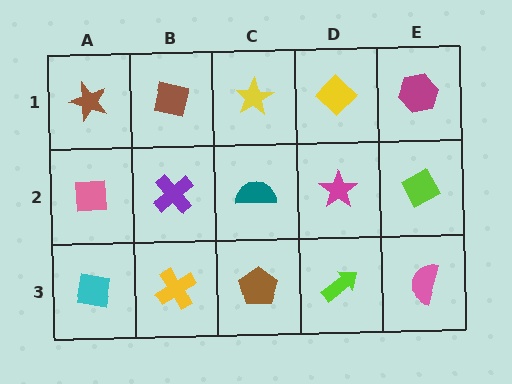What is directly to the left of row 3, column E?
A lime arrow.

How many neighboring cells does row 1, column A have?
2.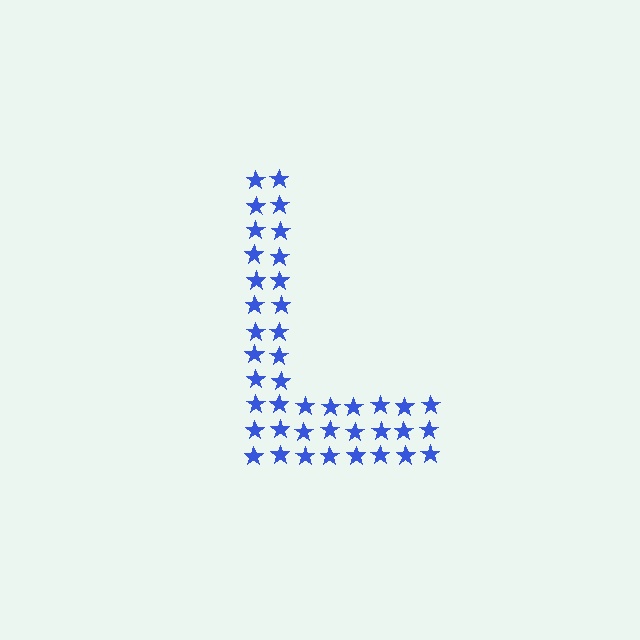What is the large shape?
The large shape is the letter L.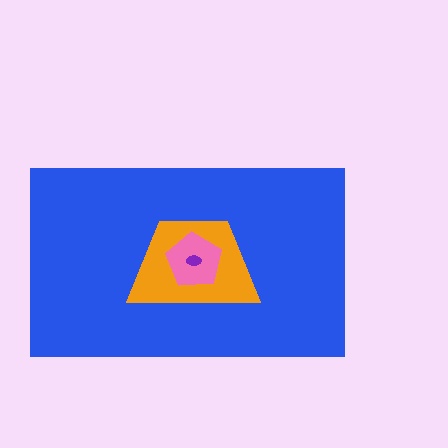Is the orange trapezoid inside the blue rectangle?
Yes.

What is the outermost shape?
The blue rectangle.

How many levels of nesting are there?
4.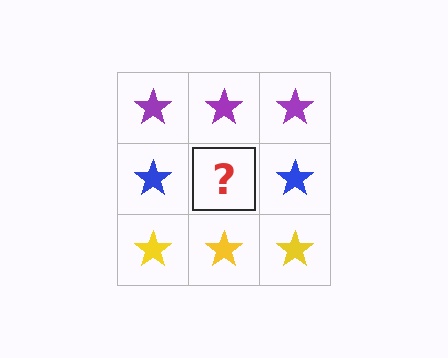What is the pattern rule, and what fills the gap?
The rule is that each row has a consistent color. The gap should be filled with a blue star.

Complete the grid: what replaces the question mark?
The question mark should be replaced with a blue star.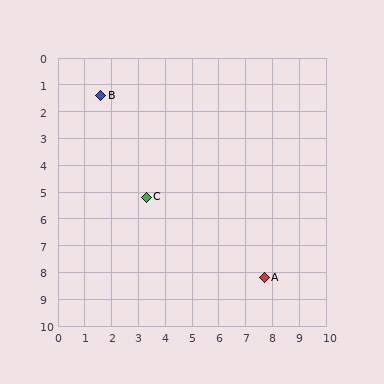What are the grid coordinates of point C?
Point C is at approximately (3.3, 5.2).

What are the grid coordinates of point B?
Point B is at approximately (1.6, 1.4).